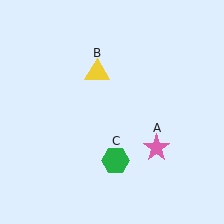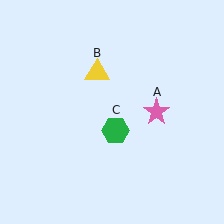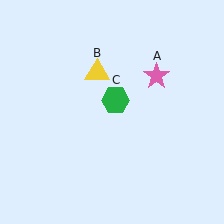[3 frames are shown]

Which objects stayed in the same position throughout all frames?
Yellow triangle (object B) remained stationary.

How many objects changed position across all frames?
2 objects changed position: pink star (object A), green hexagon (object C).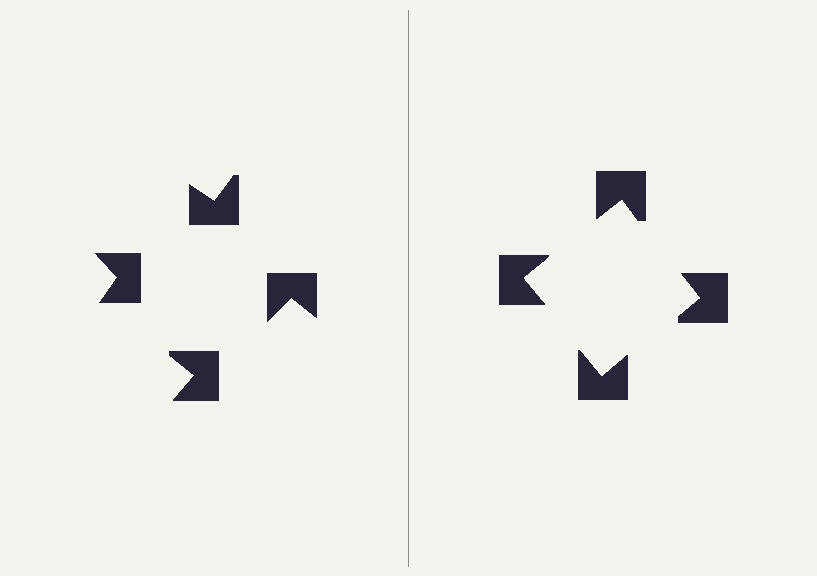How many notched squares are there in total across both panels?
8 — 4 on each side.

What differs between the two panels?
The notched squares are positioned identically on both sides; only the wedge orientations differ. On the right they align to a square; on the left they are misaligned.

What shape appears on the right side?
An illusory square.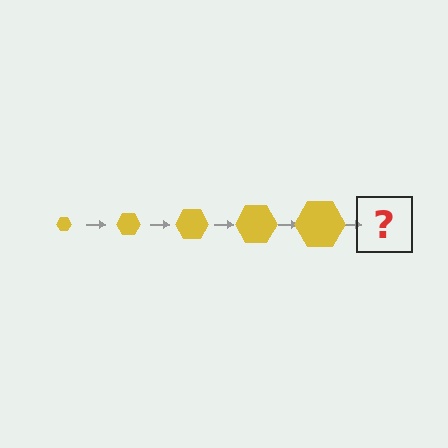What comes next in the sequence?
The next element should be a yellow hexagon, larger than the previous one.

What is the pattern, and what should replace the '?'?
The pattern is that the hexagon gets progressively larger each step. The '?' should be a yellow hexagon, larger than the previous one.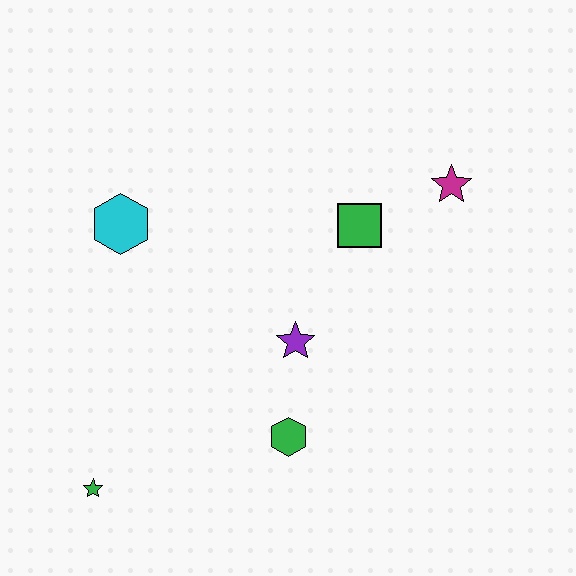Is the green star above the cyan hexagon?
No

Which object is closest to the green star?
The green hexagon is closest to the green star.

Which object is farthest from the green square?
The green star is farthest from the green square.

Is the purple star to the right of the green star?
Yes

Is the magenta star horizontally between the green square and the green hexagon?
No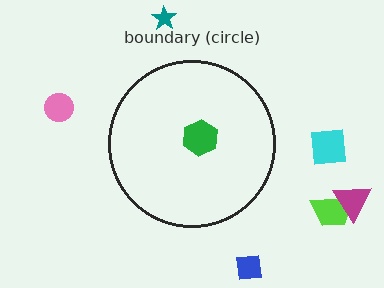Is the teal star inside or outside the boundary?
Outside.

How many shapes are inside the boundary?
1 inside, 6 outside.